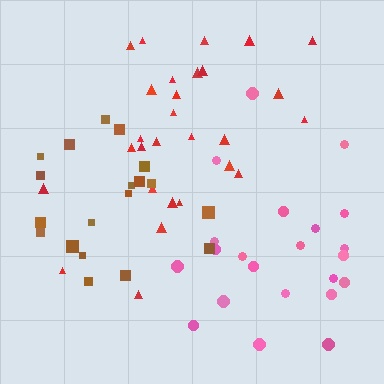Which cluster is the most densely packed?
Brown.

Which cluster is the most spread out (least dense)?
Pink.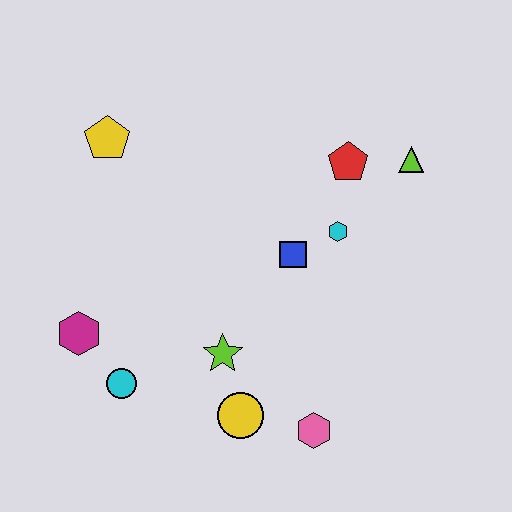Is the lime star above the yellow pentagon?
No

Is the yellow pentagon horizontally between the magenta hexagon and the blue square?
Yes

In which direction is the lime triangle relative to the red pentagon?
The lime triangle is to the right of the red pentagon.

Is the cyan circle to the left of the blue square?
Yes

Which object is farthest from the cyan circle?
The lime triangle is farthest from the cyan circle.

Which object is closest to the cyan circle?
The magenta hexagon is closest to the cyan circle.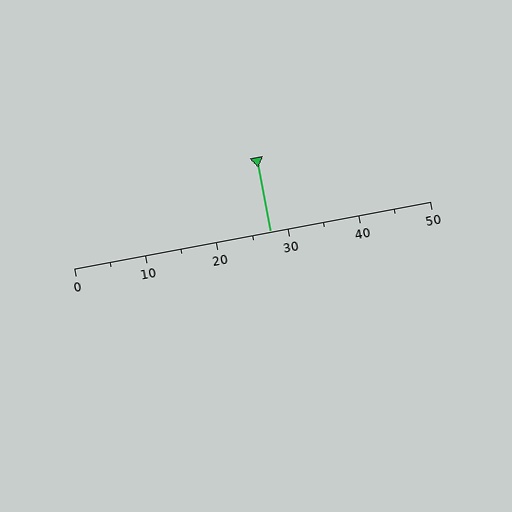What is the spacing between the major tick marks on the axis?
The major ticks are spaced 10 apart.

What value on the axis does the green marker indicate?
The marker indicates approximately 27.5.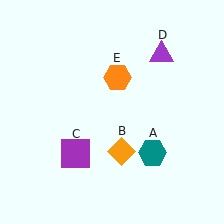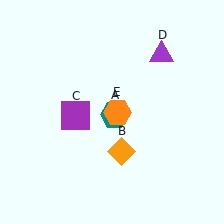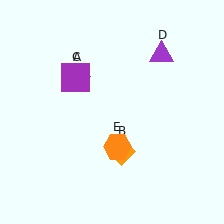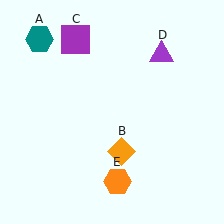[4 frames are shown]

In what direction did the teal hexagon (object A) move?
The teal hexagon (object A) moved up and to the left.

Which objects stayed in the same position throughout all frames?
Orange diamond (object B) and purple triangle (object D) remained stationary.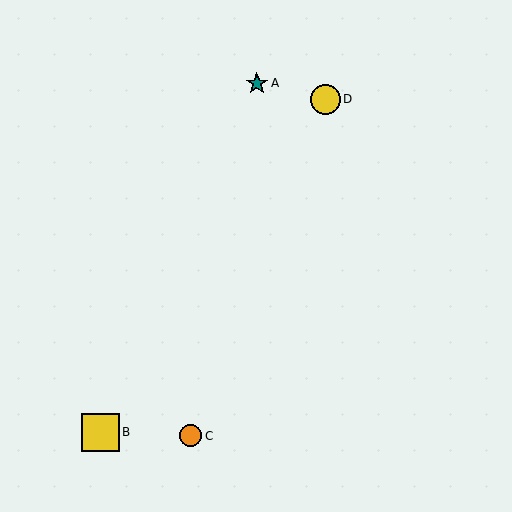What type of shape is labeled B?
Shape B is a yellow square.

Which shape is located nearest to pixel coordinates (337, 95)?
The yellow circle (labeled D) at (325, 99) is nearest to that location.